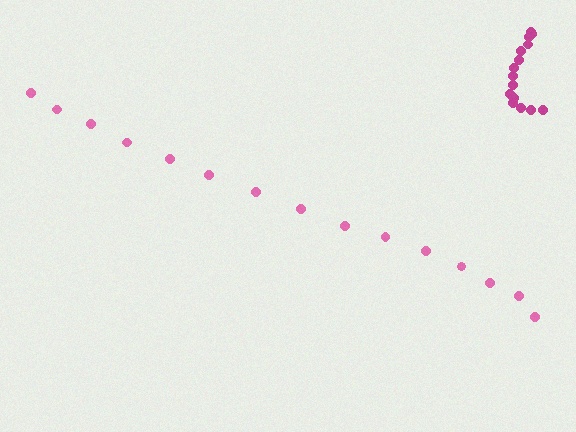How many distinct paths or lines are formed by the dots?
There are 2 distinct paths.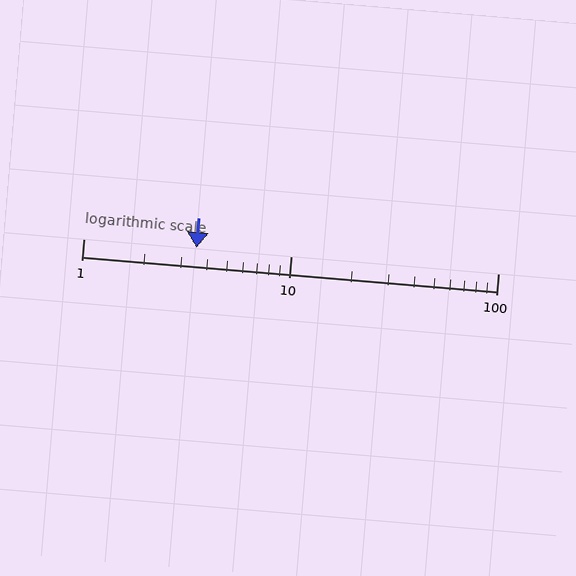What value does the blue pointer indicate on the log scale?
The pointer indicates approximately 3.5.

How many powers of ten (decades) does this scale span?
The scale spans 2 decades, from 1 to 100.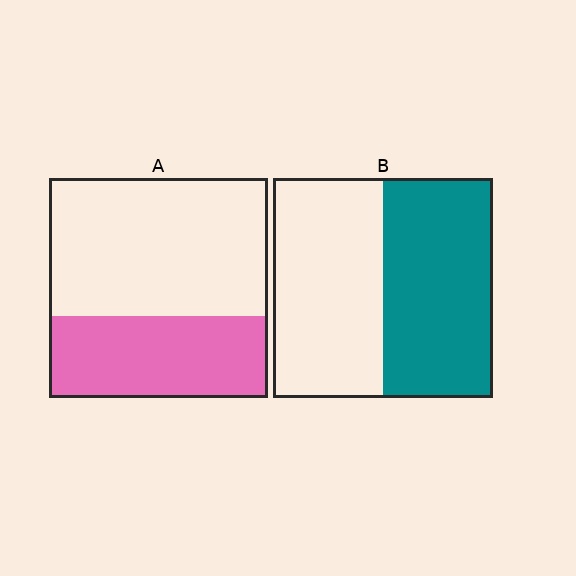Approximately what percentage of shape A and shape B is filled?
A is approximately 35% and B is approximately 50%.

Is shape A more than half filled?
No.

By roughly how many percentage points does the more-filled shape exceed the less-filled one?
By roughly 15 percentage points (B over A).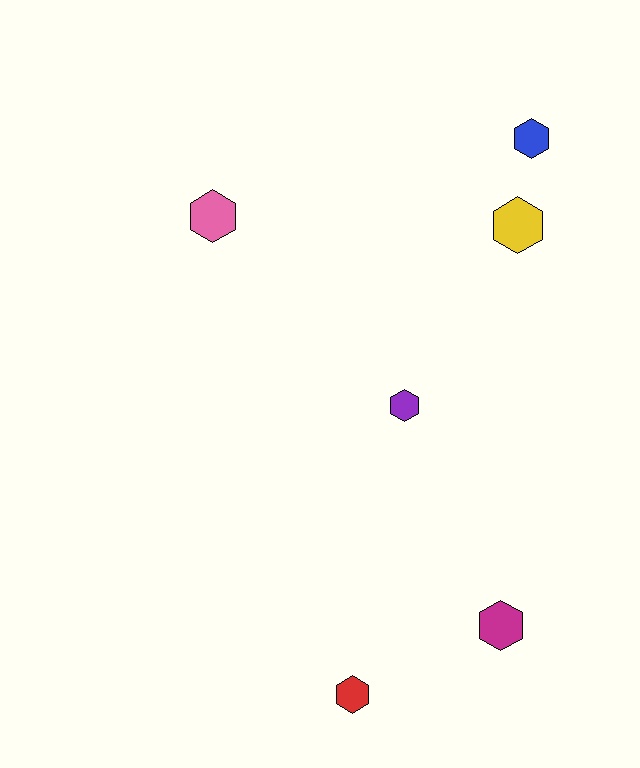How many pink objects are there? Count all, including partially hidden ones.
There is 1 pink object.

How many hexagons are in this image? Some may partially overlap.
There are 6 hexagons.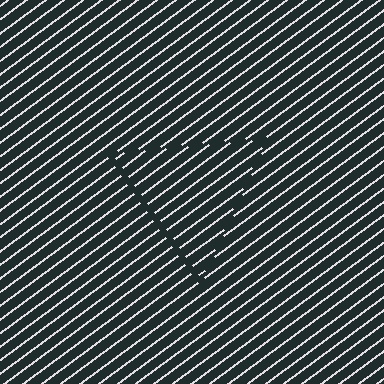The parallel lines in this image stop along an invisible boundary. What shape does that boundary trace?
An illusory triangle. The interior of the shape contains the same grating, shifted by half a period — the contour is defined by the phase discontinuity where line-ends from the inner and outer gratings abut.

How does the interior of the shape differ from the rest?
The interior of the shape contains the same grating, shifted by half a period — the contour is defined by the phase discontinuity where line-ends from the inner and outer gratings abut.